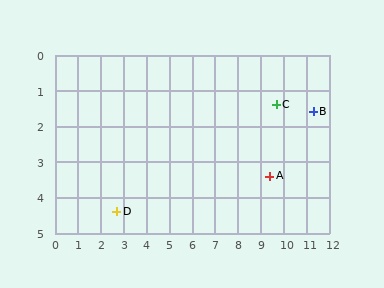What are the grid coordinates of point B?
Point B is at approximately (11.3, 1.6).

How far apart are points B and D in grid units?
Points B and D are about 9.0 grid units apart.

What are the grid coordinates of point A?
Point A is at approximately (9.4, 3.4).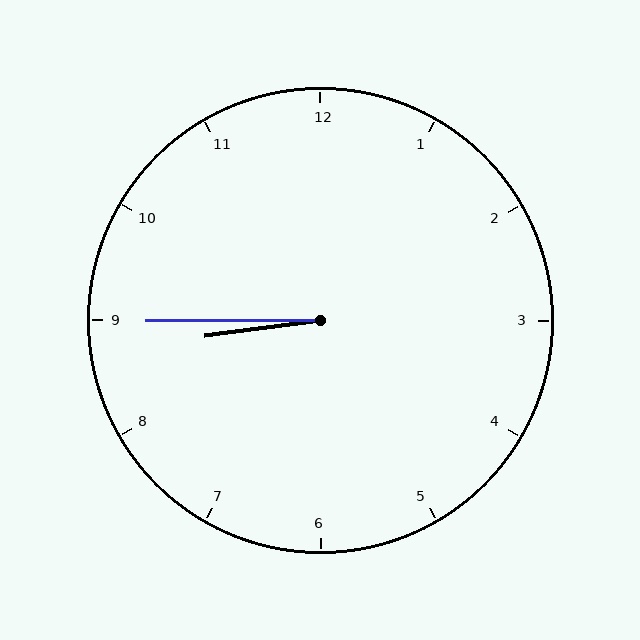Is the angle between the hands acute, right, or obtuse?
It is acute.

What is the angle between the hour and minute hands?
Approximately 8 degrees.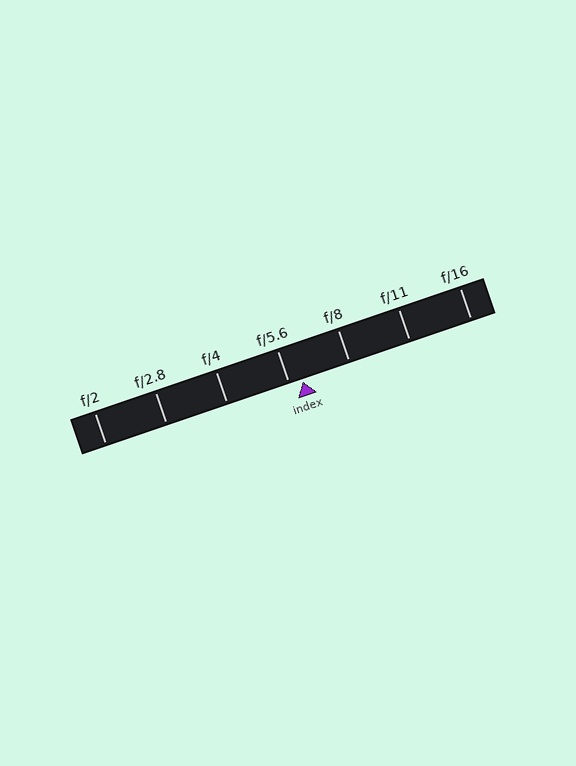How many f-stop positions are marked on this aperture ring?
There are 7 f-stop positions marked.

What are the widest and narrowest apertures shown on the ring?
The widest aperture shown is f/2 and the narrowest is f/16.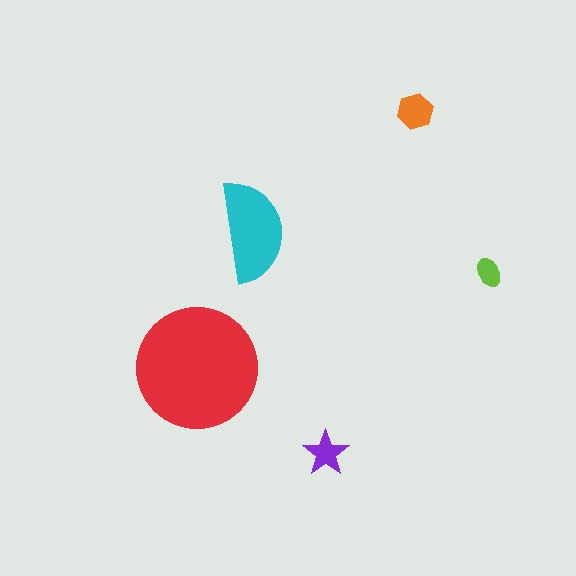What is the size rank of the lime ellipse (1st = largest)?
5th.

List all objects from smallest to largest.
The lime ellipse, the purple star, the orange hexagon, the cyan semicircle, the red circle.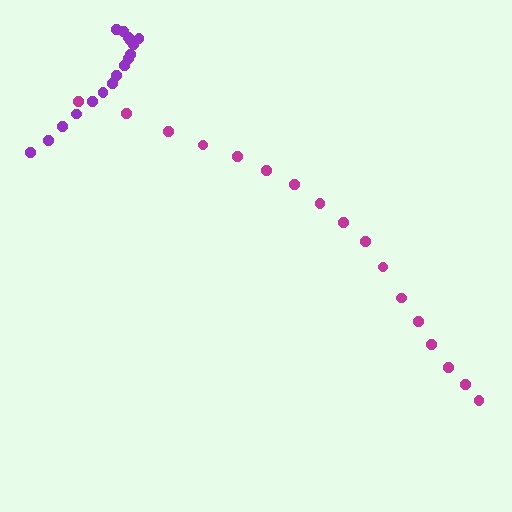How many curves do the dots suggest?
There are 2 distinct paths.